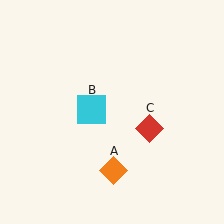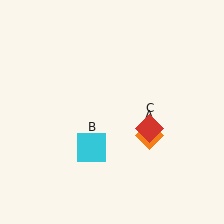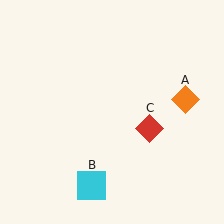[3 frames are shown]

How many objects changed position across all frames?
2 objects changed position: orange diamond (object A), cyan square (object B).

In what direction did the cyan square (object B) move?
The cyan square (object B) moved down.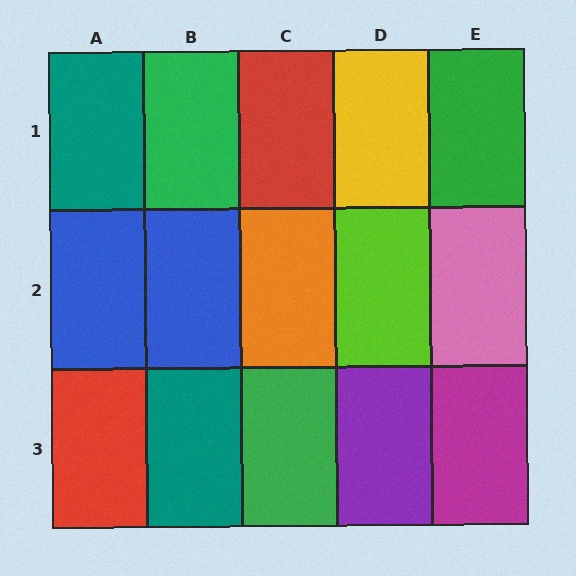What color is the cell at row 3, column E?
Magenta.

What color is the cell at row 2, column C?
Orange.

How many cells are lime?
1 cell is lime.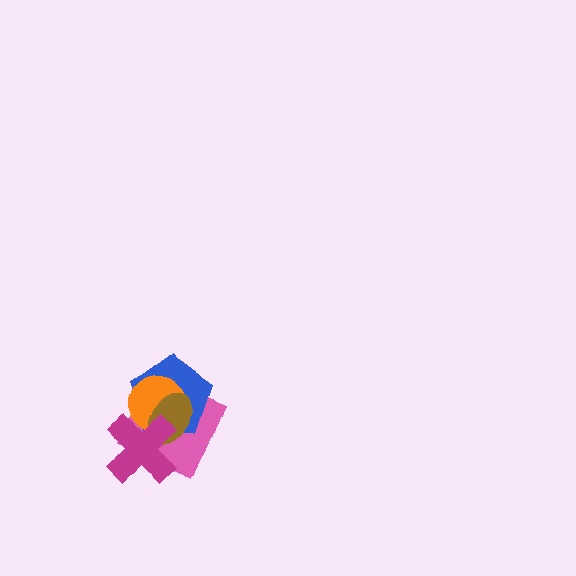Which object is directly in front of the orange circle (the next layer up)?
The brown ellipse is directly in front of the orange circle.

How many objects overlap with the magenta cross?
4 objects overlap with the magenta cross.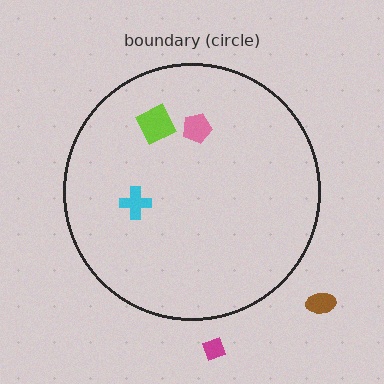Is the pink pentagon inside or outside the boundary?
Inside.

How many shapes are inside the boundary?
3 inside, 2 outside.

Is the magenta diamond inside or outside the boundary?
Outside.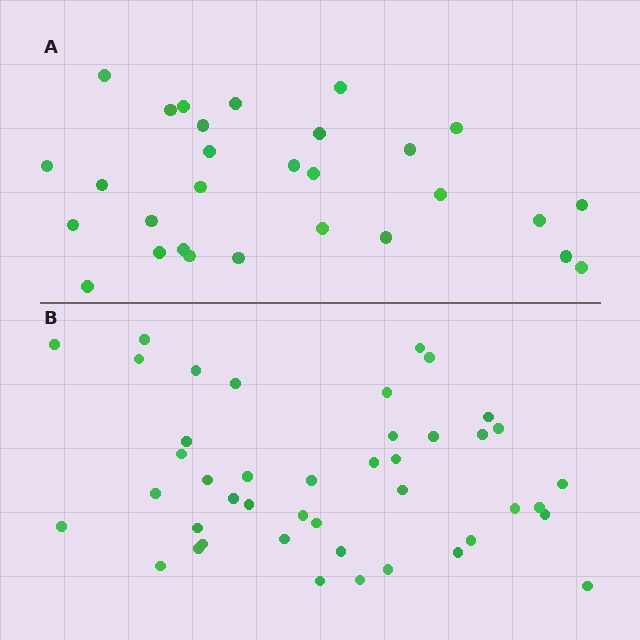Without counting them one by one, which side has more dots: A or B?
Region B (the bottom region) has more dots.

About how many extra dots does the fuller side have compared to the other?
Region B has approximately 15 more dots than region A.